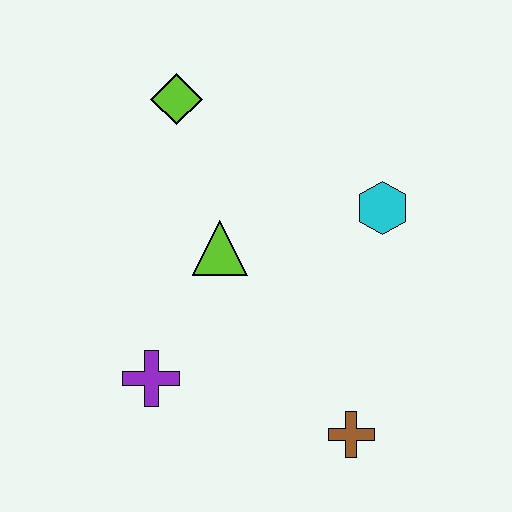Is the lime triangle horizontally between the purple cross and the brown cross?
Yes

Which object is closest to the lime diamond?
The lime triangle is closest to the lime diamond.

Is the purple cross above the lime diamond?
No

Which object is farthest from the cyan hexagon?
The purple cross is farthest from the cyan hexagon.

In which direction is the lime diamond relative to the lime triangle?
The lime diamond is above the lime triangle.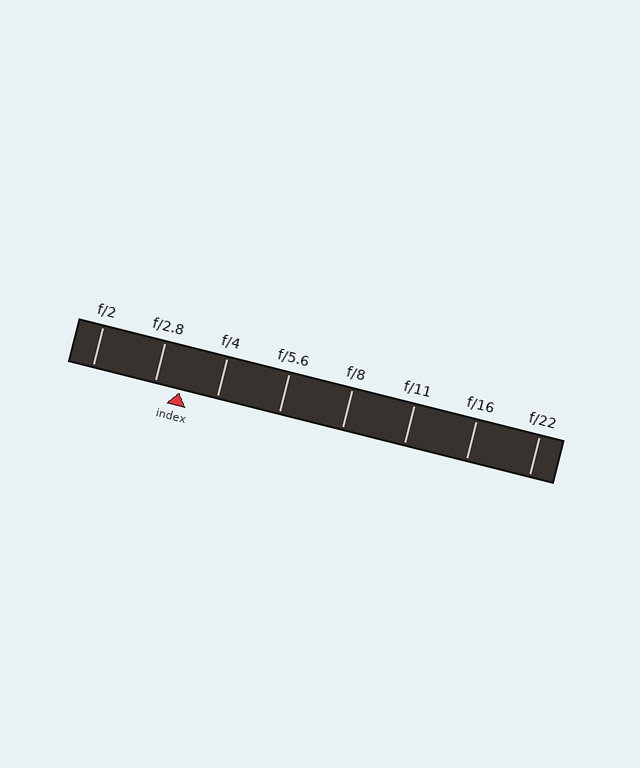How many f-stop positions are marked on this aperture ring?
There are 8 f-stop positions marked.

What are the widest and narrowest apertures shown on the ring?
The widest aperture shown is f/2 and the narrowest is f/22.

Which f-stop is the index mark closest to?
The index mark is closest to f/2.8.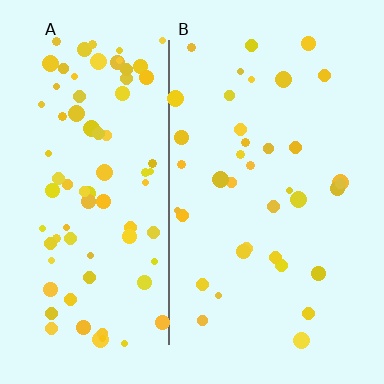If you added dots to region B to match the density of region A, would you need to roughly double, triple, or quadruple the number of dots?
Approximately double.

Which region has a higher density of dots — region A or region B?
A (the left).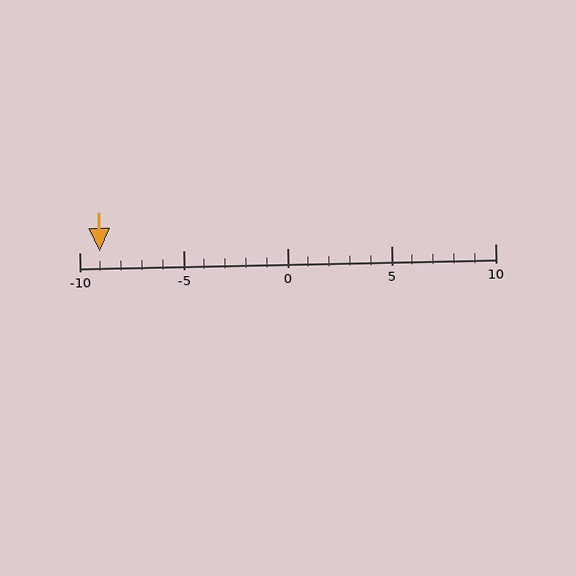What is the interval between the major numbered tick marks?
The major tick marks are spaced 5 units apart.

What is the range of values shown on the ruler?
The ruler shows values from -10 to 10.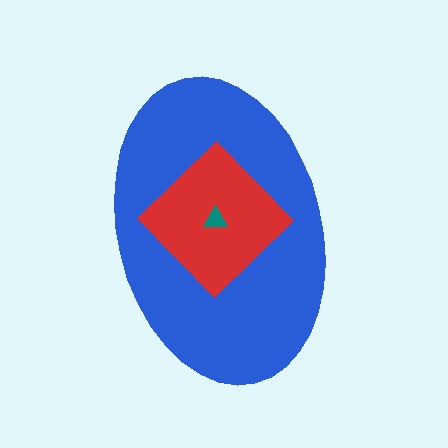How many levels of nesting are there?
3.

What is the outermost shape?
The blue ellipse.